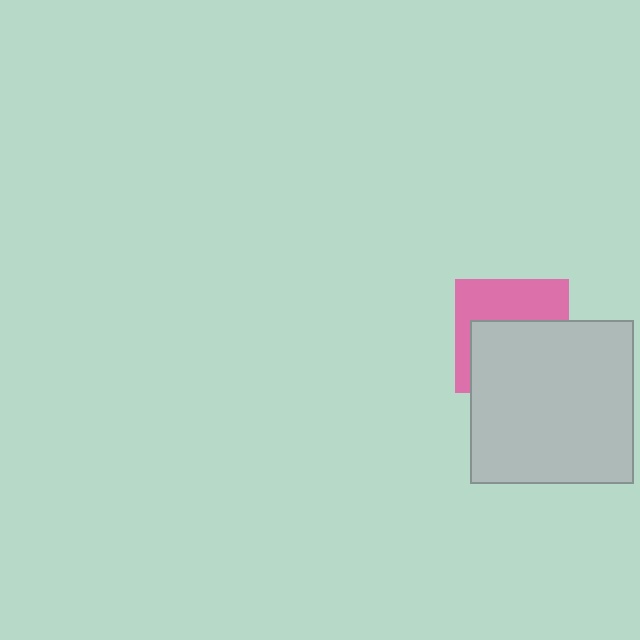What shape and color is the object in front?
The object in front is a light gray square.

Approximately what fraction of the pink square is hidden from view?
Roughly 57% of the pink square is hidden behind the light gray square.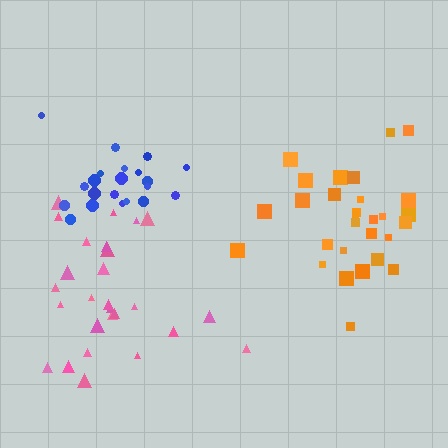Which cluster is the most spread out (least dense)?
Orange.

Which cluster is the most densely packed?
Blue.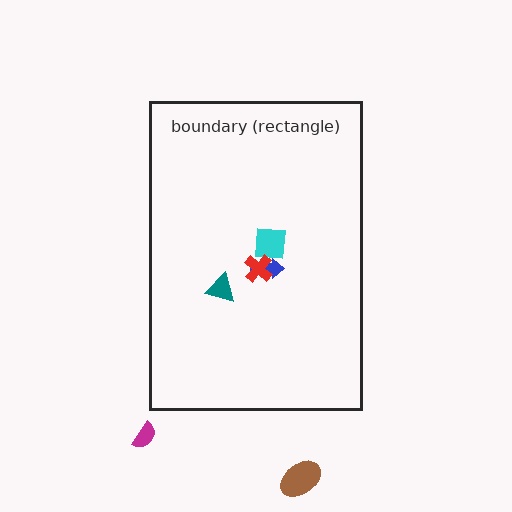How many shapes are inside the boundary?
4 inside, 2 outside.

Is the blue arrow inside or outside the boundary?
Inside.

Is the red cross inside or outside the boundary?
Inside.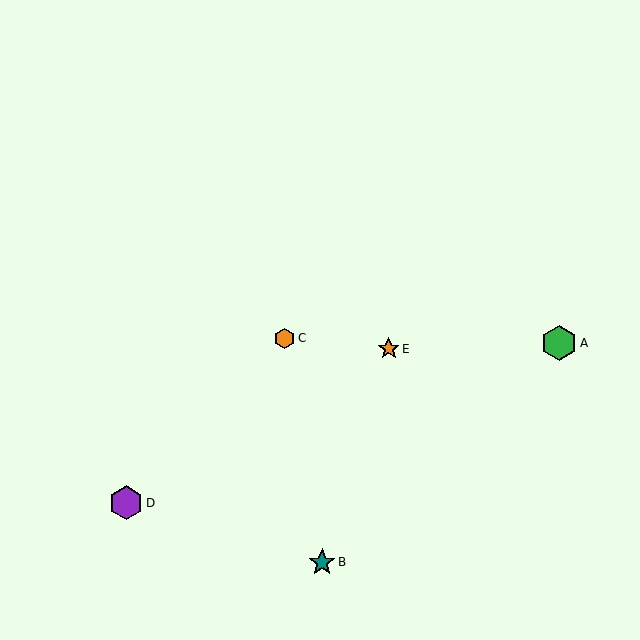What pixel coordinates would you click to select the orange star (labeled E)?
Click at (389, 349) to select the orange star E.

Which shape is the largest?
The green hexagon (labeled A) is the largest.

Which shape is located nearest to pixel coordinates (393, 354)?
The orange star (labeled E) at (389, 349) is nearest to that location.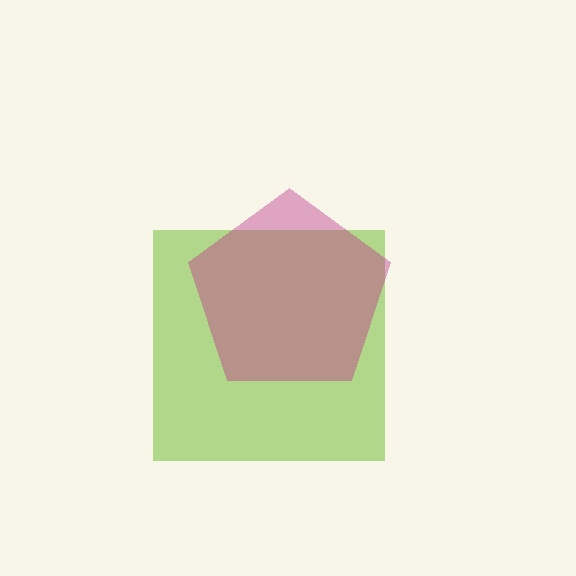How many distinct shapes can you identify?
There are 2 distinct shapes: a lime square, a magenta pentagon.